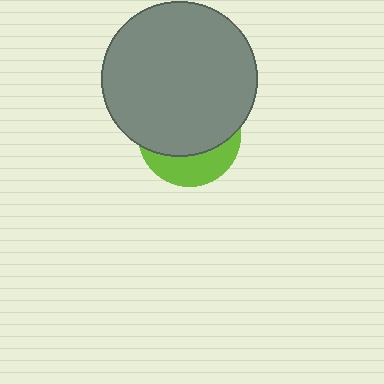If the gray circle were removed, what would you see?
You would see the complete lime circle.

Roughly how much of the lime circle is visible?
A small part of it is visible (roughly 32%).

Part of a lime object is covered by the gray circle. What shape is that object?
It is a circle.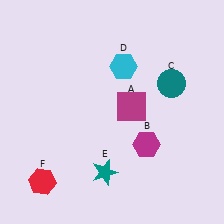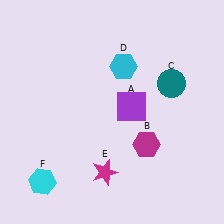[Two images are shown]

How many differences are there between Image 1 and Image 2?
There are 3 differences between the two images.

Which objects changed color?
A changed from magenta to purple. E changed from teal to magenta. F changed from red to cyan.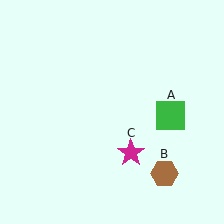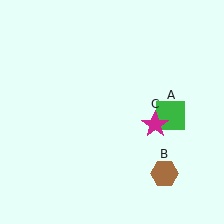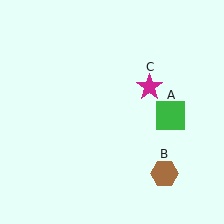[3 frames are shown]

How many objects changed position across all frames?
1 object changed position: magenta star (object C).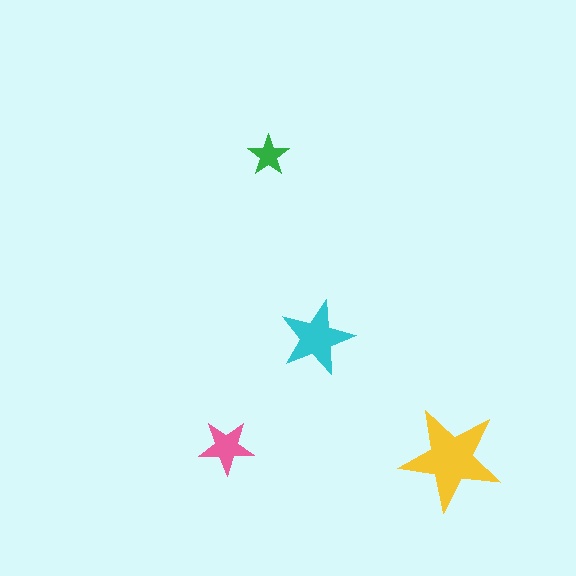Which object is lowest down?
The yellow star is bottommost.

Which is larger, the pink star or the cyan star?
The cyan one.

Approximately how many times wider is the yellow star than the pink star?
About 2 times wider.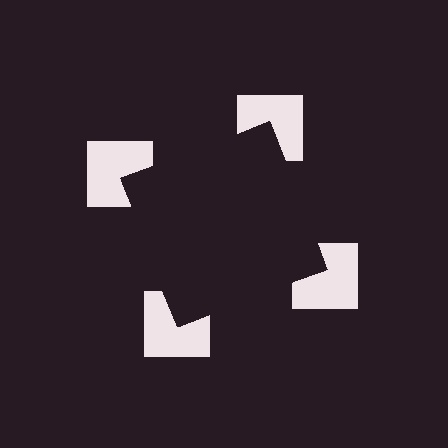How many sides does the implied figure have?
4 sides.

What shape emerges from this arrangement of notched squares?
An illusory square — its edges are inferred from the aligned wedge cuts in the notched squares, not physically drawn.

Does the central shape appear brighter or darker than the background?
It typically appears slightly darker than the background, even though no actual brightness change is drawn.